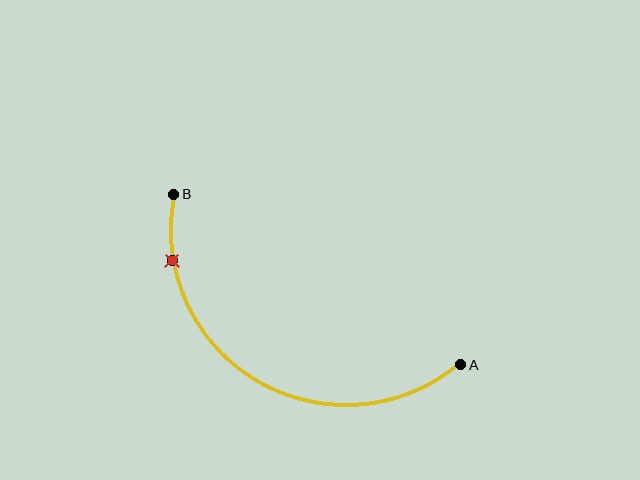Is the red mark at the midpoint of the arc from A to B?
No. The red mark lies on the arc but is closer to endpoint B. The arc midpoint would be at the point on the curve equidistant along the arc from both A and B.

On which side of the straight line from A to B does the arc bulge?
The arc bulges below the straight line connecting A and B.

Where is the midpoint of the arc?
The arc midpoint is the point on the curve farthest from the straight line joining A and B. It sits below that line.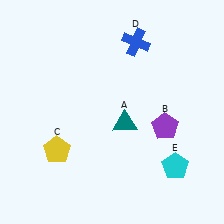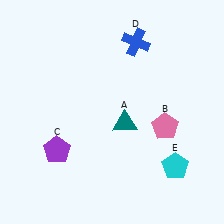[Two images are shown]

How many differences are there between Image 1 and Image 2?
There are 2 differences between the two images.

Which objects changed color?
B changed from purple to pink. C changed from yellow to purple.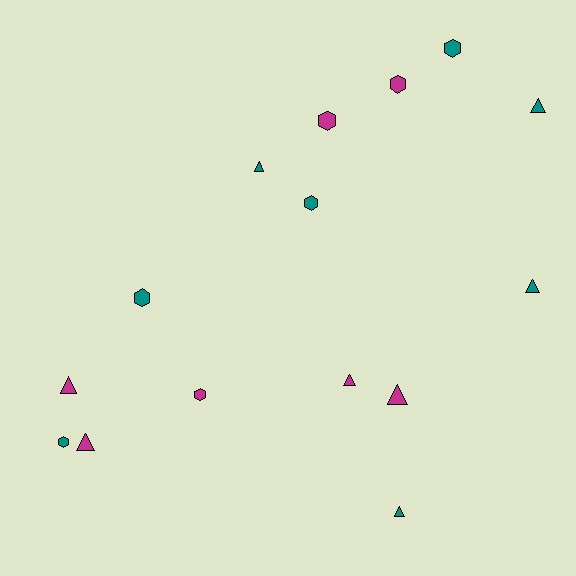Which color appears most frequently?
Teal, with 8 objects.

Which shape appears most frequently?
Triangle, with 8 objects.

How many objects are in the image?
There are 15 objects.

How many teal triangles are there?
There are 4 teal triangles.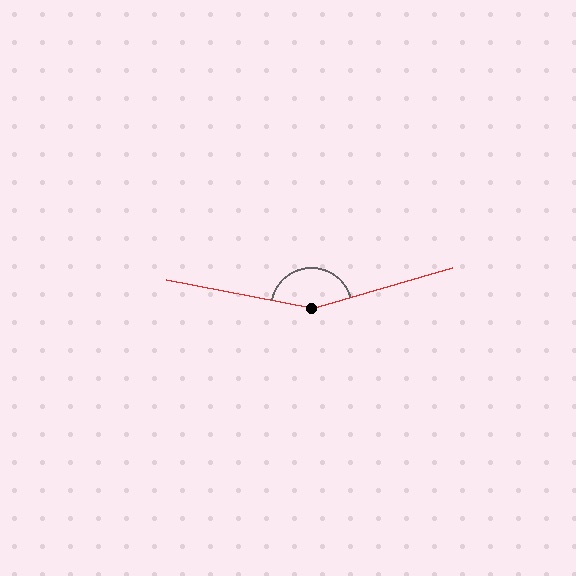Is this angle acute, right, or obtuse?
It is obtuse.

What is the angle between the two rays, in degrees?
Approximately 153 degrees.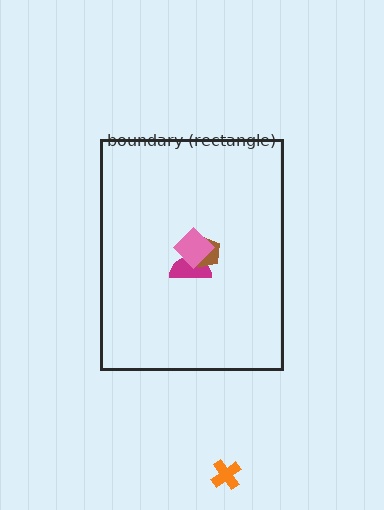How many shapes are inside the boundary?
3 inside, 1 outside.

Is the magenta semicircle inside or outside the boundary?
Inside.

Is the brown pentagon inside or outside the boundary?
Inside.